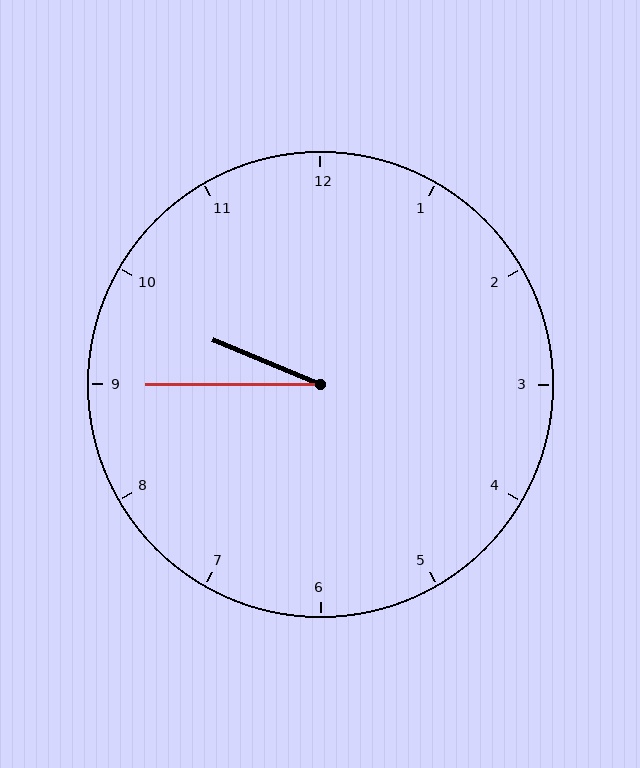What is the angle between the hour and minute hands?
Approximately 22 degrees.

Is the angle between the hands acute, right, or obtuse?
It is acute.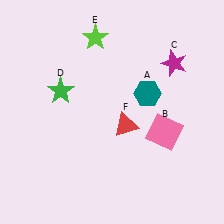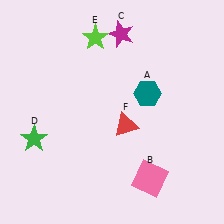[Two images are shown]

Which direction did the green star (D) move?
The green star (D) moved down.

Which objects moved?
The objects that moved are: the pink square (B), the magenta star (C), the green star (D).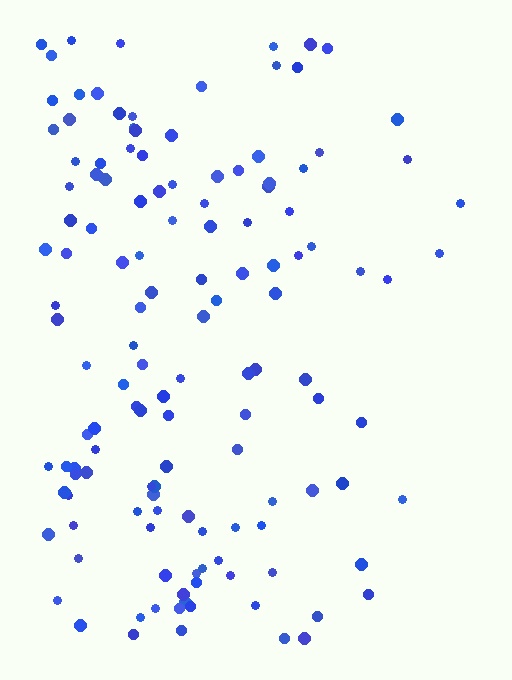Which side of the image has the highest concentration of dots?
The left.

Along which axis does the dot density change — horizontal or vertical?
Horizontal.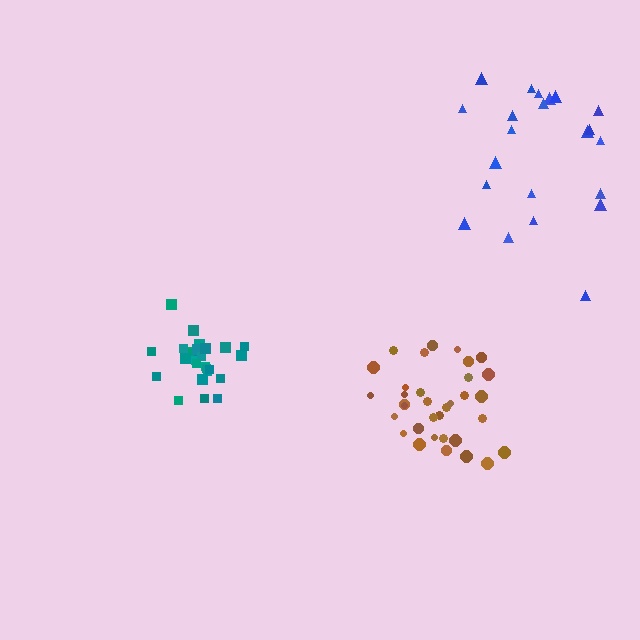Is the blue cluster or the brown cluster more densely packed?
Brown.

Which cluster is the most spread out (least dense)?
Blue.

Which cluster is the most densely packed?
Teal.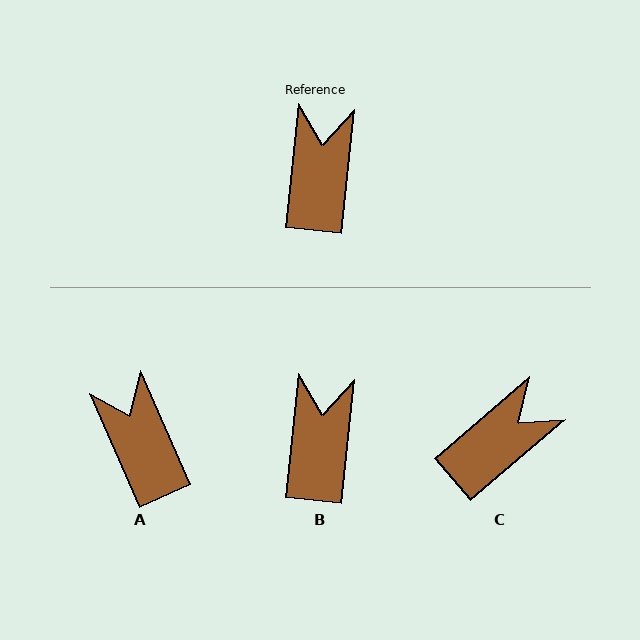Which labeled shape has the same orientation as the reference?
B.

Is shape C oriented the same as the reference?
No, it is off by about 43 degrees.